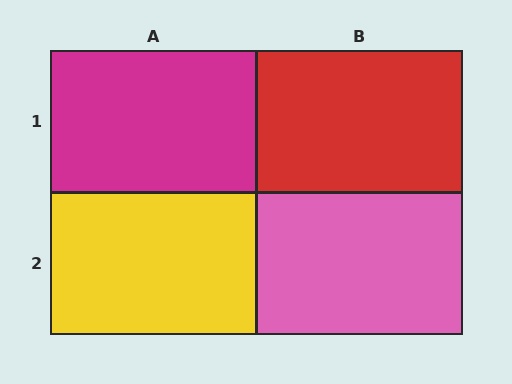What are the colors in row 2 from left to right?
Yellow, pink.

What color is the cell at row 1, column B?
Red.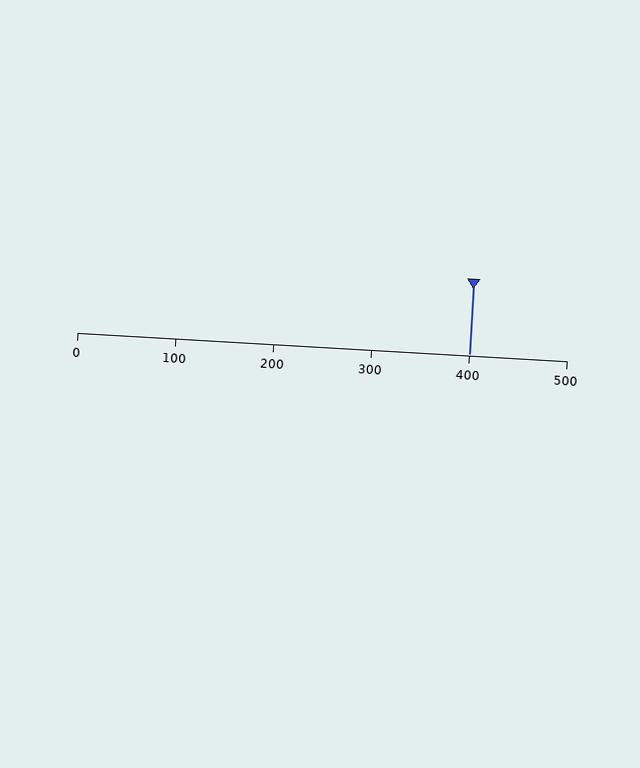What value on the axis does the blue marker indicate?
The marker indicates approximately 400.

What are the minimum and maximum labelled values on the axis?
The axis runs from 0 to 500.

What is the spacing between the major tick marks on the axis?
The major ticks are spaced 100 apart.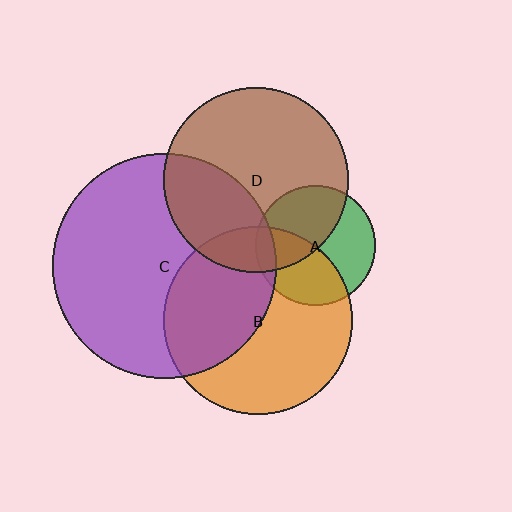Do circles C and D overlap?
Yes.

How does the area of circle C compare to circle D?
Approximately 1.5 times.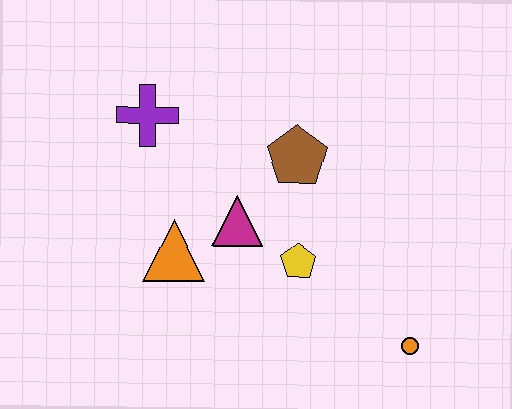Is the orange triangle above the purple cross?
No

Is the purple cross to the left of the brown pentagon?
Yes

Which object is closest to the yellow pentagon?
The magenta triangle is closest to the yellow pentagon.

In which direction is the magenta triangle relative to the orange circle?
The magenta triangle is to the left of the orange circle.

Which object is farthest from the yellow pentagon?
The purple cross is farthest from the yellow pentagon.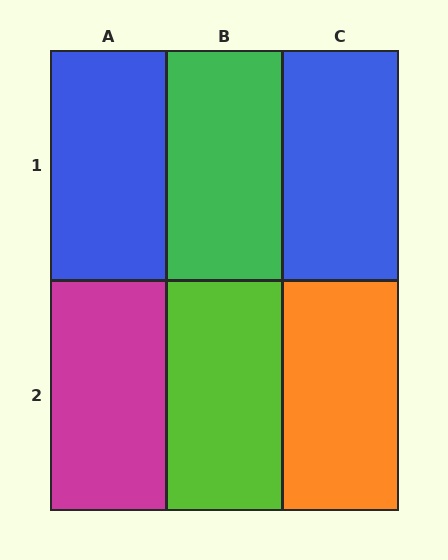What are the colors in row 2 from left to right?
Magenta, lime, orange.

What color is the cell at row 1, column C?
Blue.